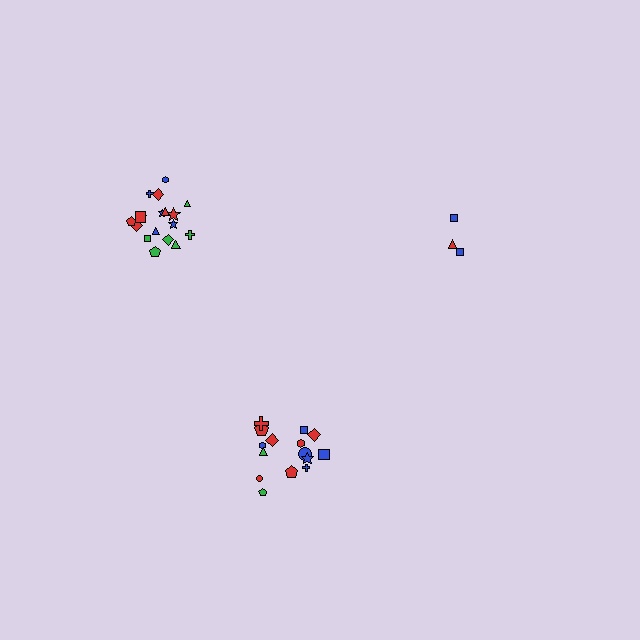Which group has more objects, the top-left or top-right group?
The top-left group.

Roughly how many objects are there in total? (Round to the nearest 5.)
Roughly 35 objects in total.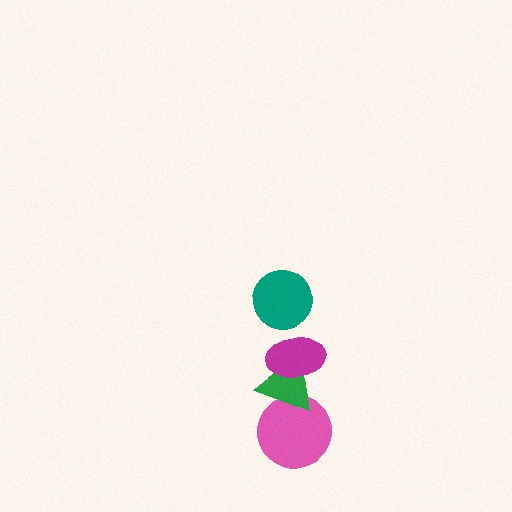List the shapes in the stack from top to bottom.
From top to bottom: the teal circle, the magenta ellipse, the green triangle, the pink circle.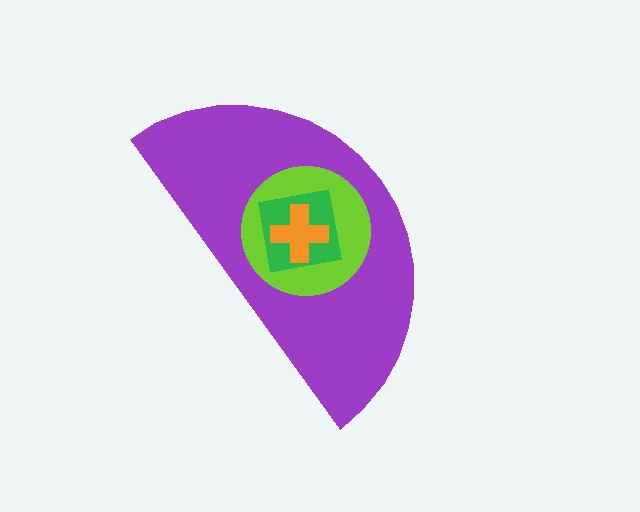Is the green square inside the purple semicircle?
Yes.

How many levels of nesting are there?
4.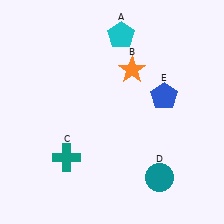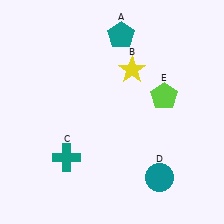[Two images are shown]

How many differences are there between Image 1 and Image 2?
There are 3 differences between the two images.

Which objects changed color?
A changed from cyan to teal. B changed from orange to yellow. E changed from blue to lime.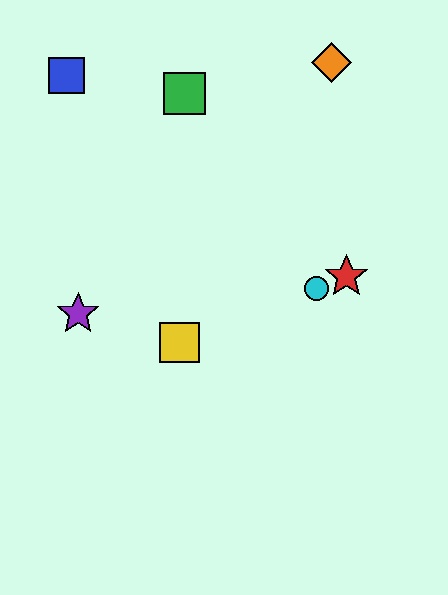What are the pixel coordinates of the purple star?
The purple star is at (78, 314).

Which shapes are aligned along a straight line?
The red star, the yellow square, the cyan circle are aligned along a straight line.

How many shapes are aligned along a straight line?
3 shapes (the red star, the yellow square, the cyan circle) are aligned along a straight line.